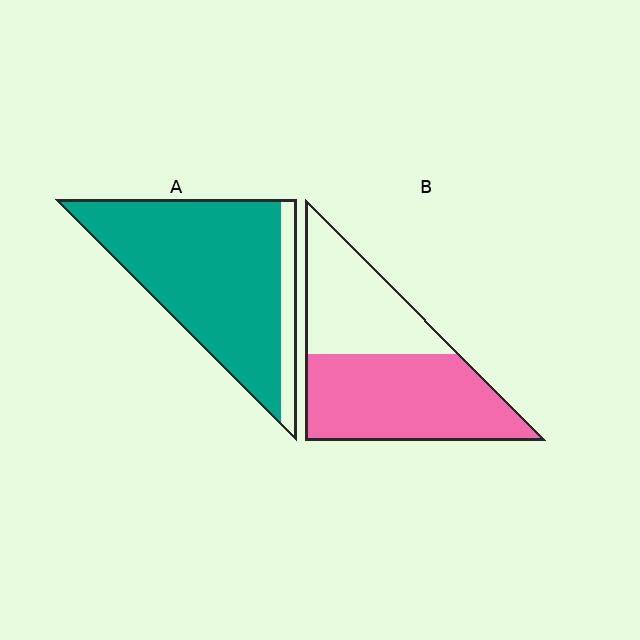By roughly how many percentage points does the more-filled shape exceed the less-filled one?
By roughly 30 percentage points (A over B).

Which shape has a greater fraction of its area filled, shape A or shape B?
Shape A.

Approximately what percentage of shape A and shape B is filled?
A is approximately 85% and B is approximately 60%.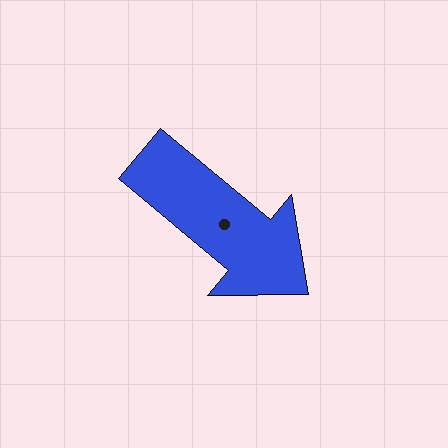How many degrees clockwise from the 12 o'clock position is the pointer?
Approximately 130 degrees.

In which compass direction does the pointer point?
Southeast.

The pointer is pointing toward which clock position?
Roughly 4 o'clock.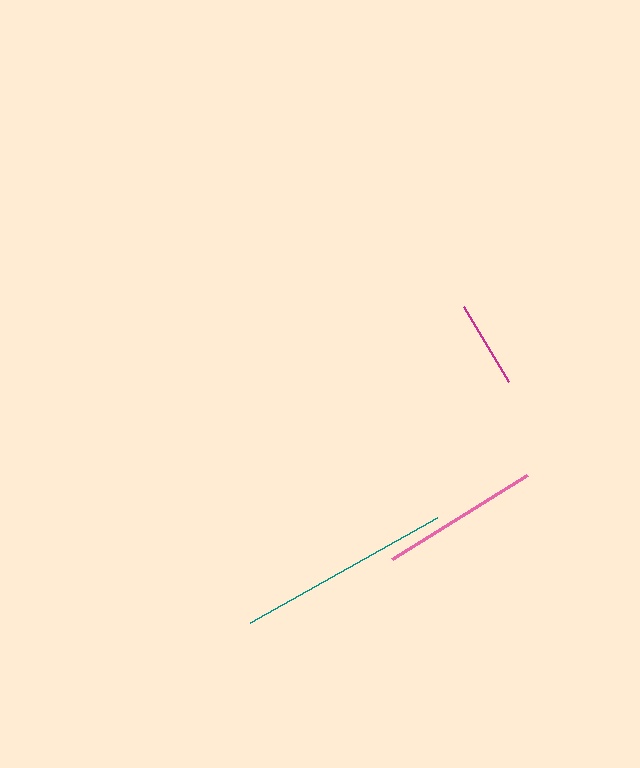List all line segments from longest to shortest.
From longest to shortest: teal, pink, magenta.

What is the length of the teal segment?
The teal segment is approximately 215 pixels long.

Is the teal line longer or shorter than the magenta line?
The teal line is longer than the magenta line.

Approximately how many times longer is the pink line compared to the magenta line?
The pink line is approximately 1.8 times the length of the magenta line.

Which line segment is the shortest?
The magenta line is the shortest at approximately 87 pixels.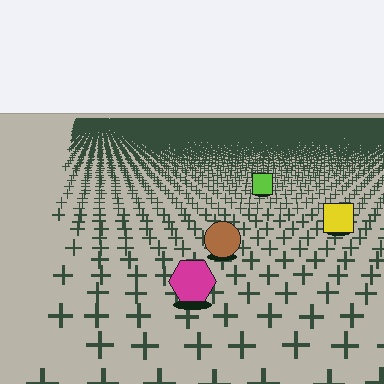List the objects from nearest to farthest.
From nearest to farthest: the magenta hexagon, the brown circle, the yellow square, the lime square.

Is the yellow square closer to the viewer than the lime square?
Yes. The yellow square is closer — you can tell from the texture gradient: the ground texture is coarser near it.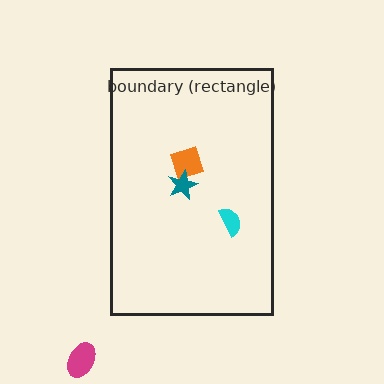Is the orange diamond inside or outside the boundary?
Inside.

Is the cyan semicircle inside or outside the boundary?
Inside.